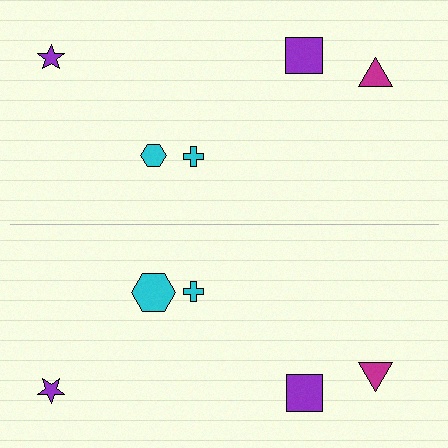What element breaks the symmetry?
The cyan hexagon on the bottom side has a different size than its mirror counterpart.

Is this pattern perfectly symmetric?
No, the pattern is not perfectly symmetric. The cyan hexagon on the bottom side has a different size than its mirror counterpart.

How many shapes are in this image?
There are 10 shapes in this image.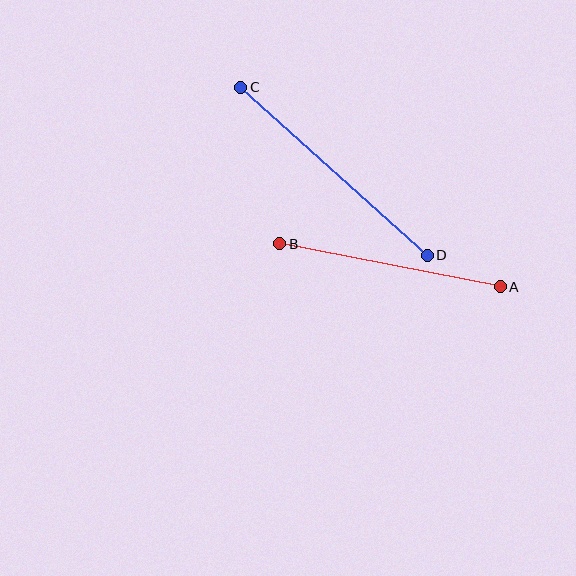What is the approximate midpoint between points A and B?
The midpoint is at approximately (390, 265) pixels.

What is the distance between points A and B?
The distance is approximately 225 pixels.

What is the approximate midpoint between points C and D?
The midpoint is at approximately (334, 171) pixels.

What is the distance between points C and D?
The distance is approximately 251 pixels.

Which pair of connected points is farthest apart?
Points C and D are farthest apart.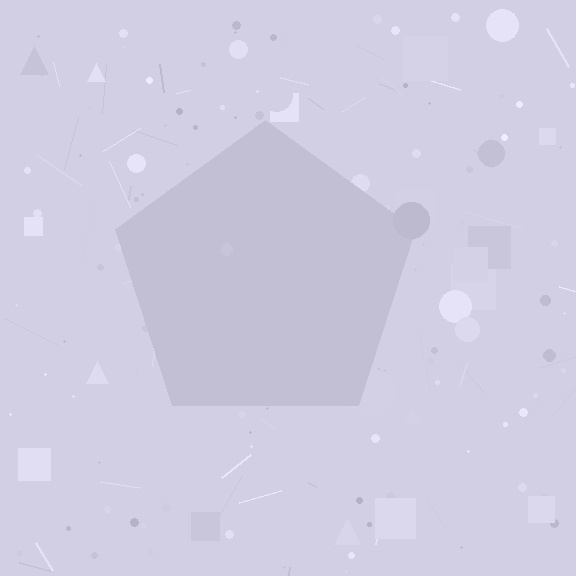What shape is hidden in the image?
A pentagon is hidden in the image.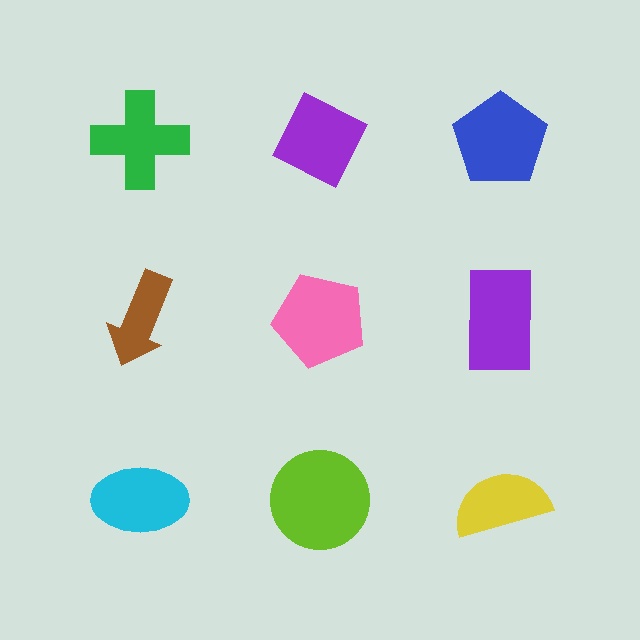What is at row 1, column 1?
A green cross.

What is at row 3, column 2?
A lime circle.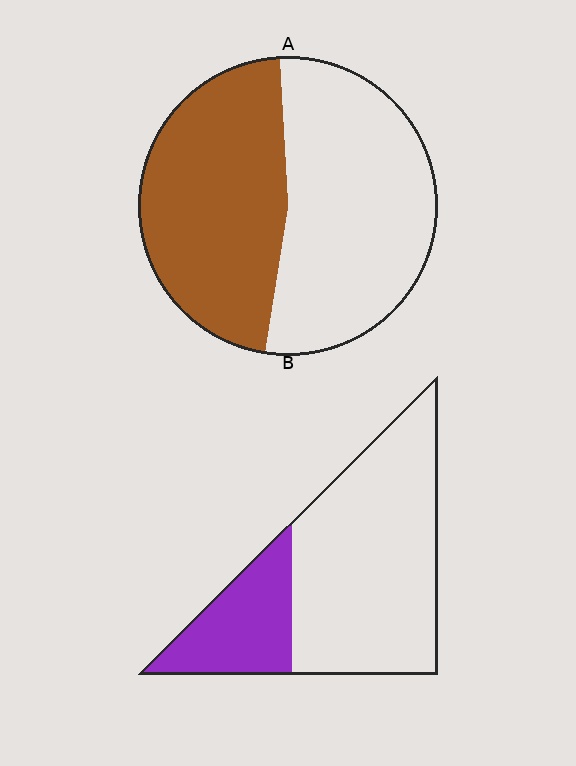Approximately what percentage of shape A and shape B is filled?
A is approximately 45% and B is approximately 25%.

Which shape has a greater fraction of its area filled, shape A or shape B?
Shape A.